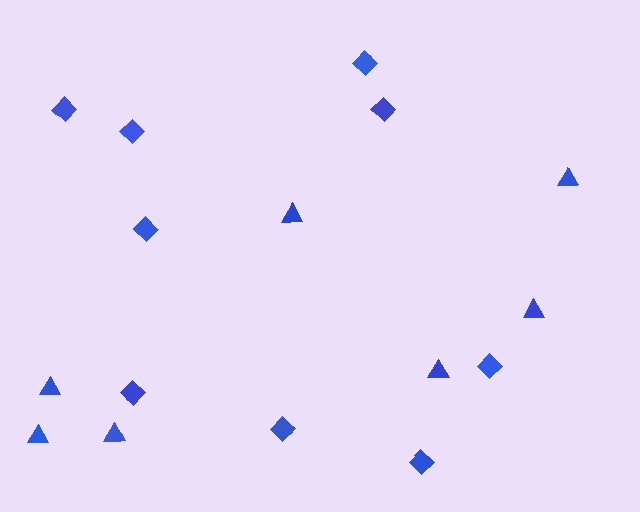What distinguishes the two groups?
There are 2 groups: one group of diamonds (9) and one group of triangles (7).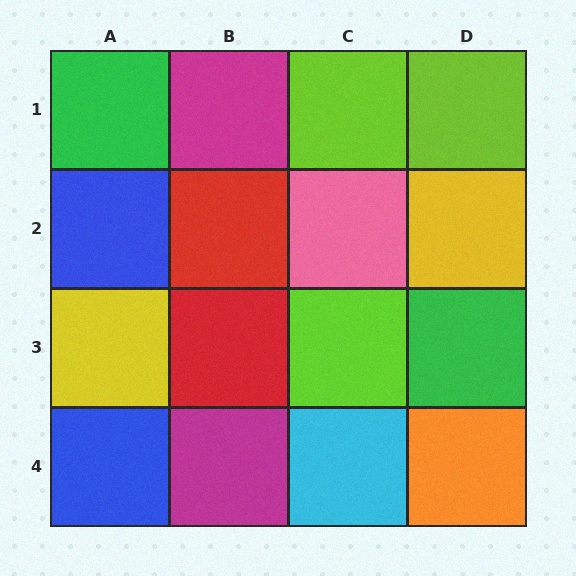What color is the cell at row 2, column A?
Blue.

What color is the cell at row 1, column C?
Lime.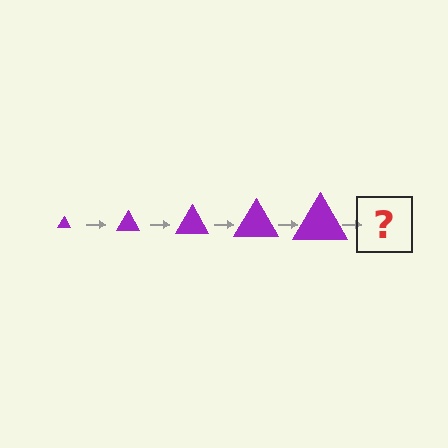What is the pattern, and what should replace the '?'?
The pattern is that the triangle gets progressively larger each step. The '?' should be a purple triangle, larger than the previous one.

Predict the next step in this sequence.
The next step is a purple triangle, larger than the previous one.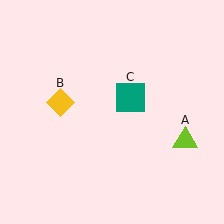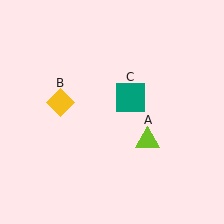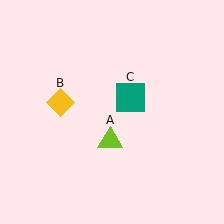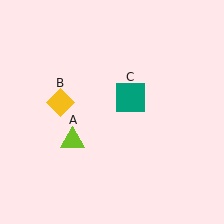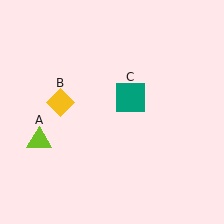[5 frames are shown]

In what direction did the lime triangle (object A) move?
The lime triangle (object A) moved left.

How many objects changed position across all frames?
1 object changed position: lime triangle (object A).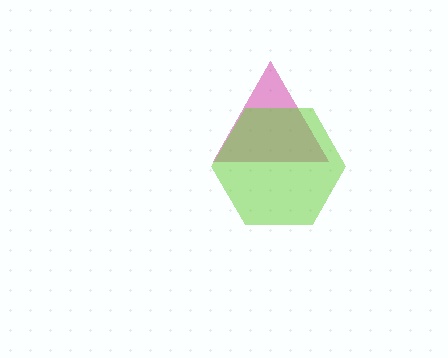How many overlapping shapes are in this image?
There are 2 overlapping shapes in the image.